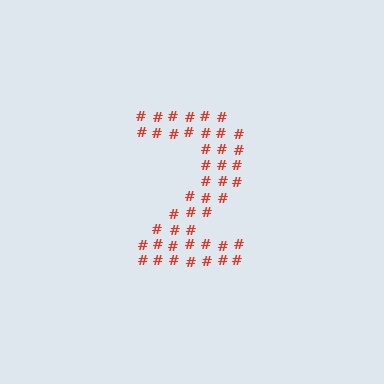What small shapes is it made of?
It is made of small hash symbols.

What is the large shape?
The large shape is the digit 2.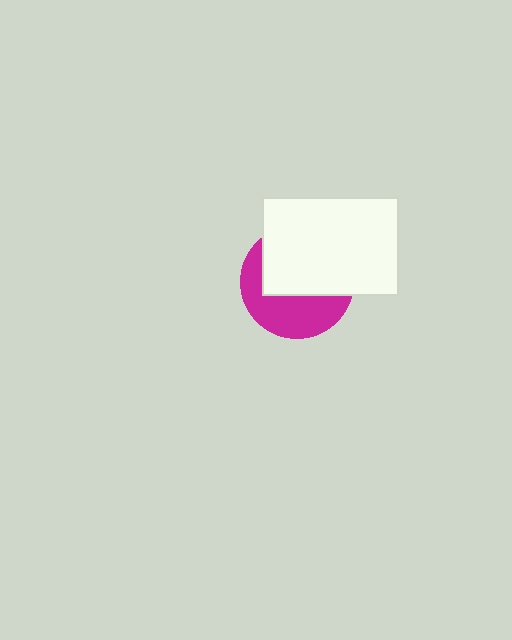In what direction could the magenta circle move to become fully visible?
The magenta circle could move down. That would shift it out from behind the white rectangle entirely.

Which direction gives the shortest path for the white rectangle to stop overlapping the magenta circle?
Moving up gives the shortest separation.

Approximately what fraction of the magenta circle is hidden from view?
Roughly 56% of the magenta circle is hidden behind the white rectangle.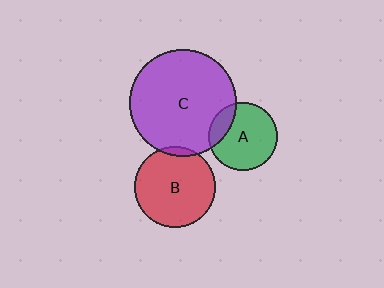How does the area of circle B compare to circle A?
Approximately 1.4 times.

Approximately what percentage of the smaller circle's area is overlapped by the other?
Approximately 5%.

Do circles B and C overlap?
Yes.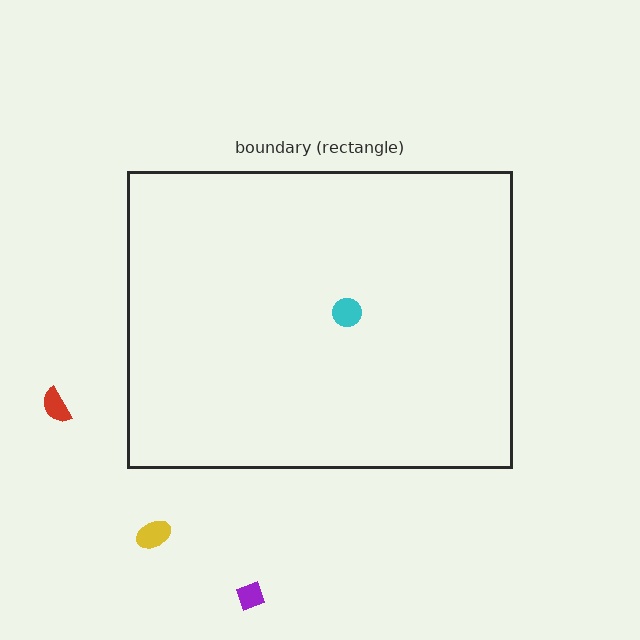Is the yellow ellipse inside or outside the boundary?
Outside.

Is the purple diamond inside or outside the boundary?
Outside.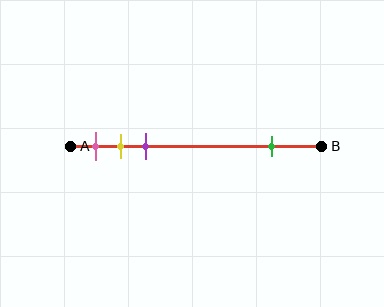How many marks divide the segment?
There are 4 marks dividing the segment.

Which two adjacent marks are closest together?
The yellow and purple marks are the closest adjacent pair.